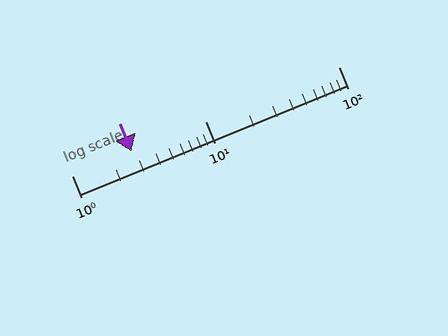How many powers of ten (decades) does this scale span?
The scale spans 2 decades, from 1 to 100.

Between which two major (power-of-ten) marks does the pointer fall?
The pointer is between 1 and 10.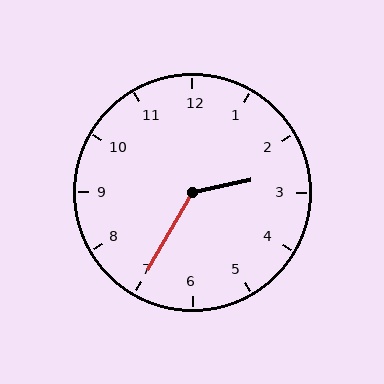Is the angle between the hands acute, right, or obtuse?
It is obtuse.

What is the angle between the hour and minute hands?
Approximately 132 degrees.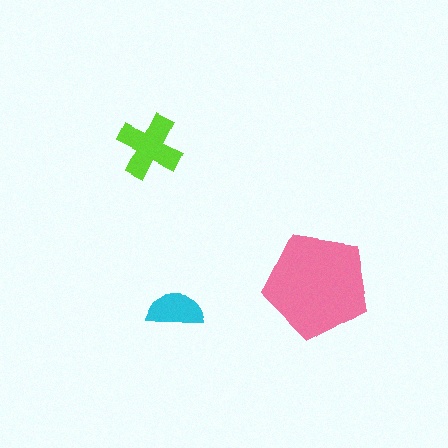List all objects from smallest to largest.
The cyan semicircle, the lime cross, the pink pentagon.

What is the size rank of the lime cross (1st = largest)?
2nd.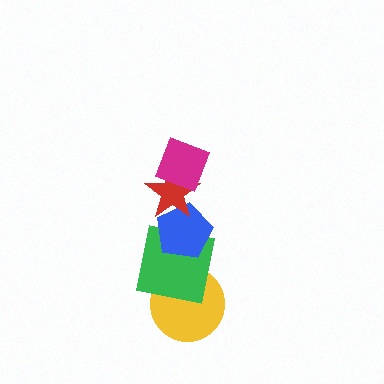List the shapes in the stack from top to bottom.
From top to bottom: the magenta diamond, the red star, the blue pentagon, the green square, the yellow circle.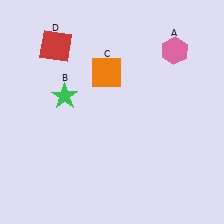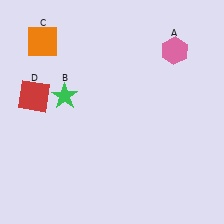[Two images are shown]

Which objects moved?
The objects that moved are: the orange square (C), the red square (D).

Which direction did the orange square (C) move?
The orange square (C) moved left.